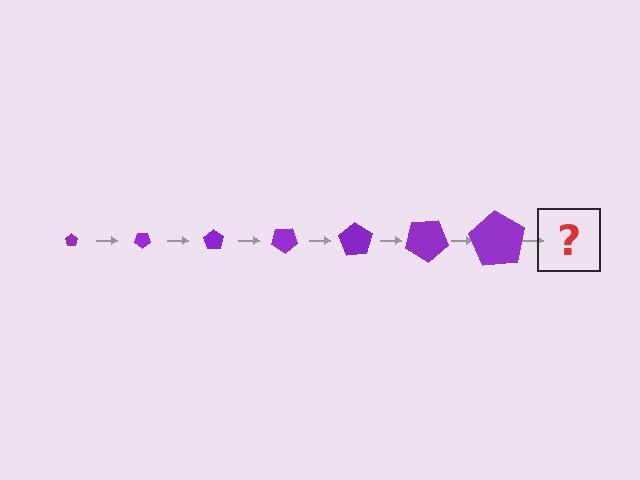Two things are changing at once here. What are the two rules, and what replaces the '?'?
The two rules are that the pentagon grows larger each step and it rotates 35 degrees each step. The '?' should be a pentagon, larger than the previous one and rotated 245 degrees from the start.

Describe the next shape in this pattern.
It should be a pentagon, larger than the previous one and rotated 245 degrees from the start.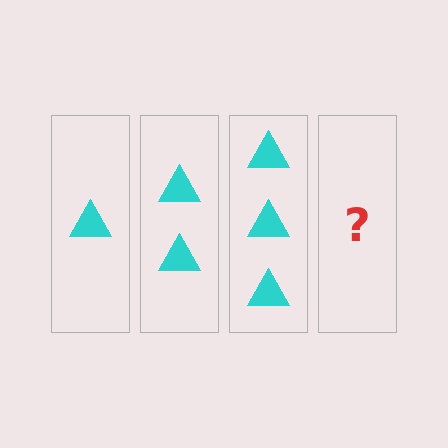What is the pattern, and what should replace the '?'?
The pattern is that each step adds one more triangle. The '?' should be 4 triangles.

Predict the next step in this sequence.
The next step is 4 triangles.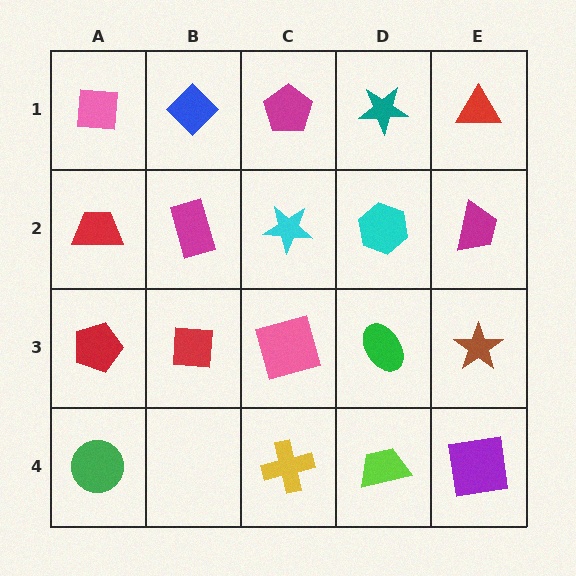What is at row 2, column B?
A magenta rectangle.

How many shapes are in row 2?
5 shapes.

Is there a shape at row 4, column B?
No, that cell is empty.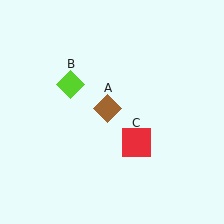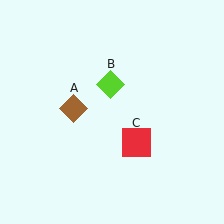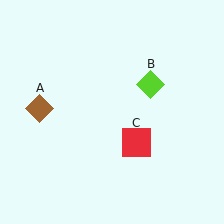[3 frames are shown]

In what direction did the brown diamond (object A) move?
The brown diamond (object A) moved left.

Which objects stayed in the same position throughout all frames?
Red square (object C) remained stationary.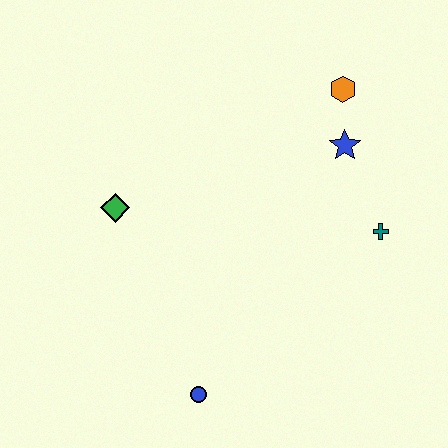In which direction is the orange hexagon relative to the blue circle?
The orange hexagon is above the blue circle.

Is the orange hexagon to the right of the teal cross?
No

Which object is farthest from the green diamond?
The teal cross is farthest from the green diamond.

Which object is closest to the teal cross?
The blue star is closest to the teal cross.